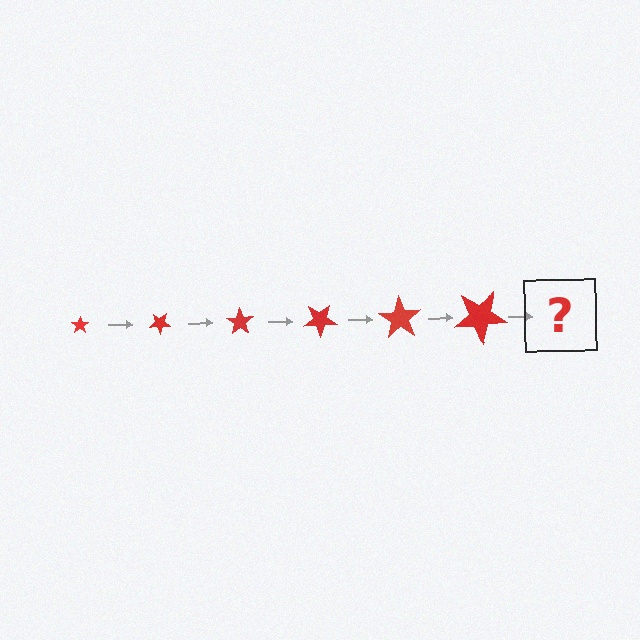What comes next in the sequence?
The next element should be a star, larger than the previous one and rotated 210 degrees from the start.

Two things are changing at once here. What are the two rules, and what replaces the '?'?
The two rules are that the star grows larger each step and it rotates 35 degrees each step. The '?' should be a star, larger than the previous one and rotated 210 degrees from the start.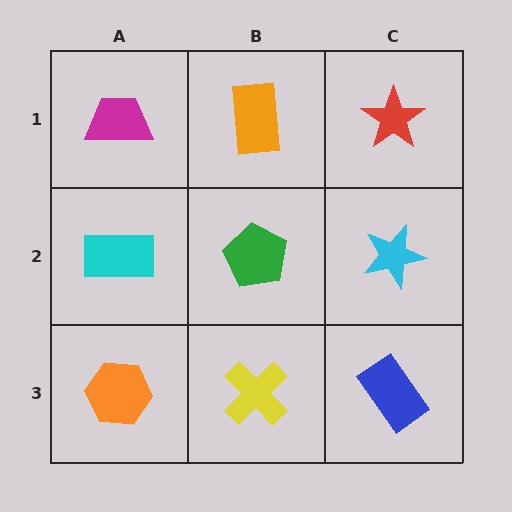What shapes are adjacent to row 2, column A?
A magenta trapezoid (row 1, column A), an orange hexagon (row 3, column A), a green pentagon (row 2, column B).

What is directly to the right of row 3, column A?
A yellow cross.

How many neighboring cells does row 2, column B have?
4.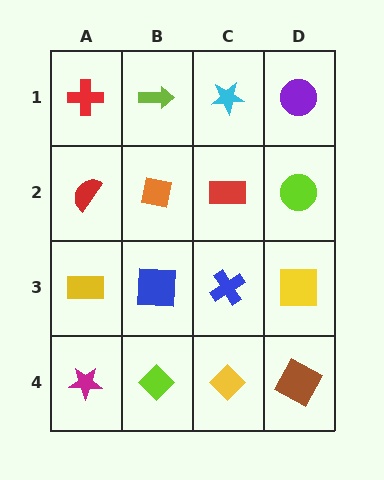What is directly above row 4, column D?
A yellow square.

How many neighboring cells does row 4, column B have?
3.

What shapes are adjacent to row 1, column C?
A red rectangle (row 2, column C), a lime arrow (row 1, column B), a purple circle (row 1, column D).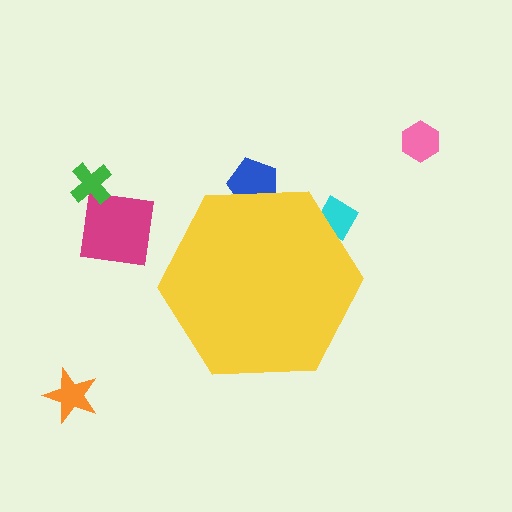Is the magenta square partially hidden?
No, the magenta square is fully visible.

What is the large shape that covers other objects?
A yellow hexagon.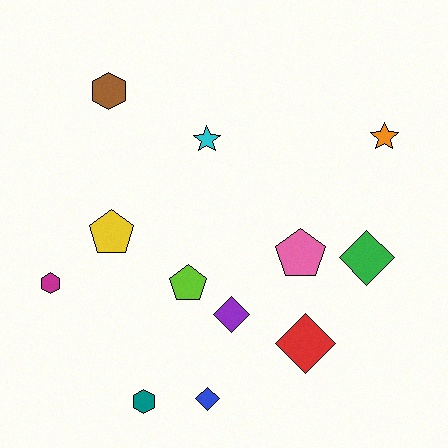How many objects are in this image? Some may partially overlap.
There are 12 objects.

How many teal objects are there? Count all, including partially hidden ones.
There is 1 teal object.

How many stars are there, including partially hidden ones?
There are 2 stars.